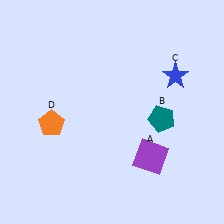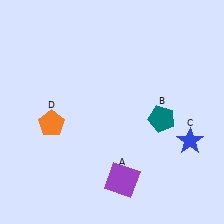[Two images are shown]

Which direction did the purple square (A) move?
The purple square (A) moved left.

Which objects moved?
The objects that moved are: the purple square (A), the blue star (C).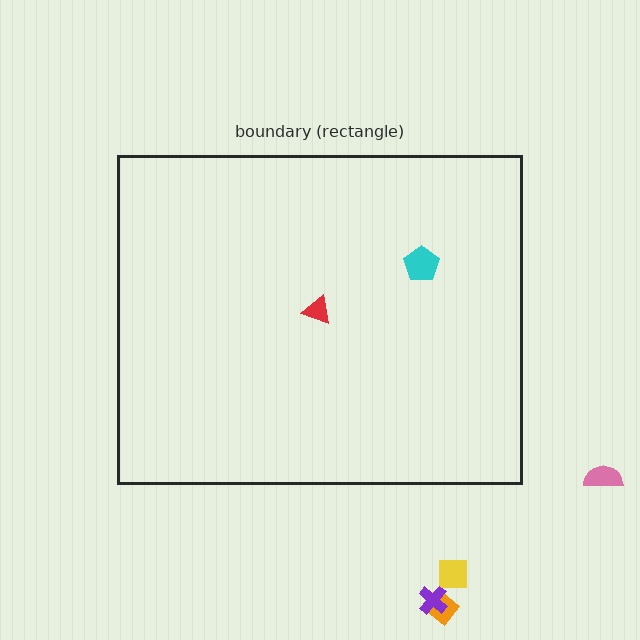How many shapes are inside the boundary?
2 inside, 4 outside.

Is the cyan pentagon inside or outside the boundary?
Inside.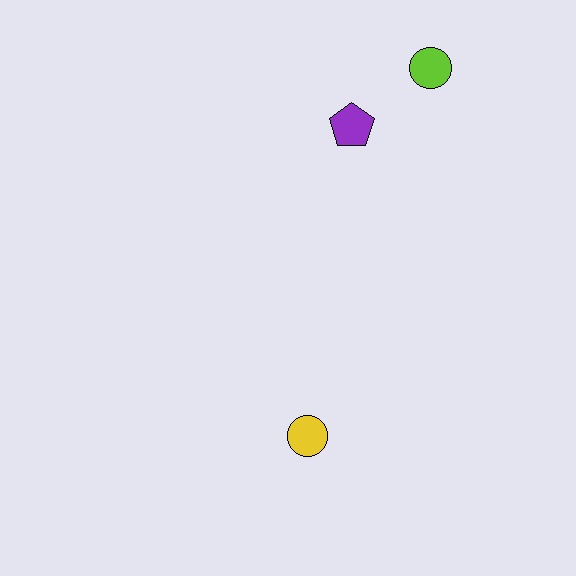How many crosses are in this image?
There are no crosses.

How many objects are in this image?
There are 3 objects.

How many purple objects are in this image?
There is 1 purple object.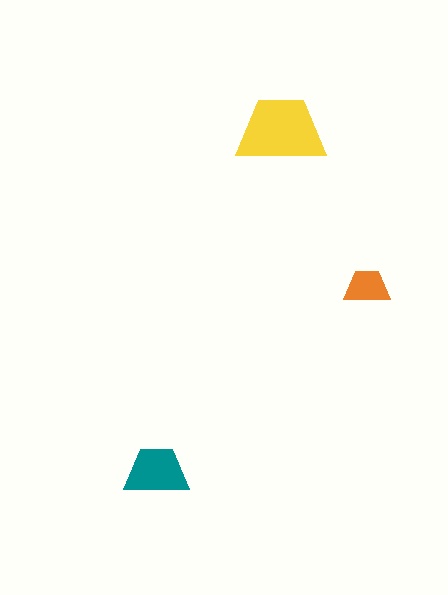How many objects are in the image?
There are 3 objects in the image.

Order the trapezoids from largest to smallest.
the yellow one, the teal one, the orange one.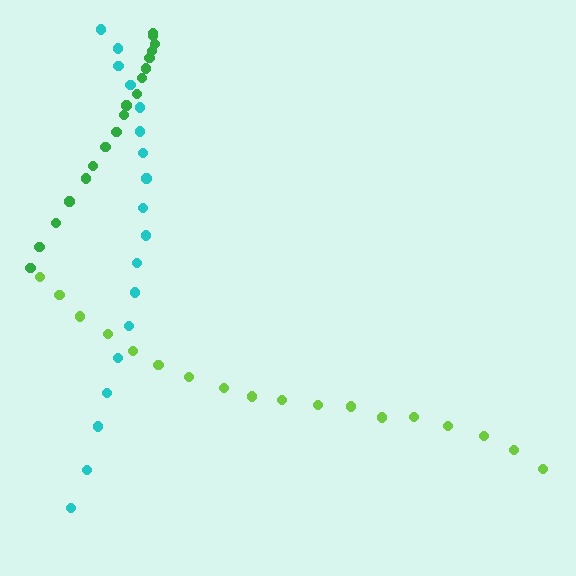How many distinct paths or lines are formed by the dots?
There are 3 distinct paths.